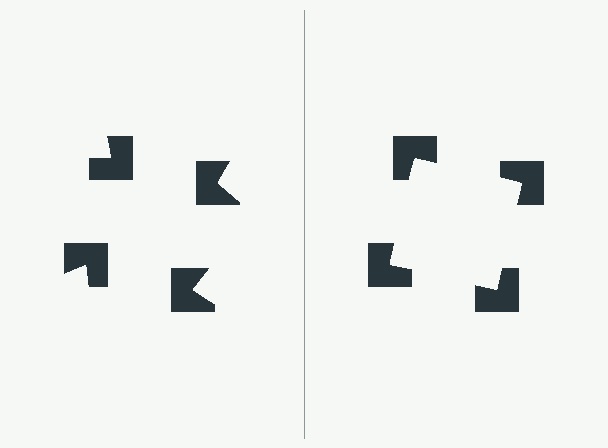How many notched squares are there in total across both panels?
8 — 4 on each side.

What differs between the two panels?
The notched squares are positioned identically on both sides; only the wedge orientations differ. On the right they align to a square; on the left they are misaligned.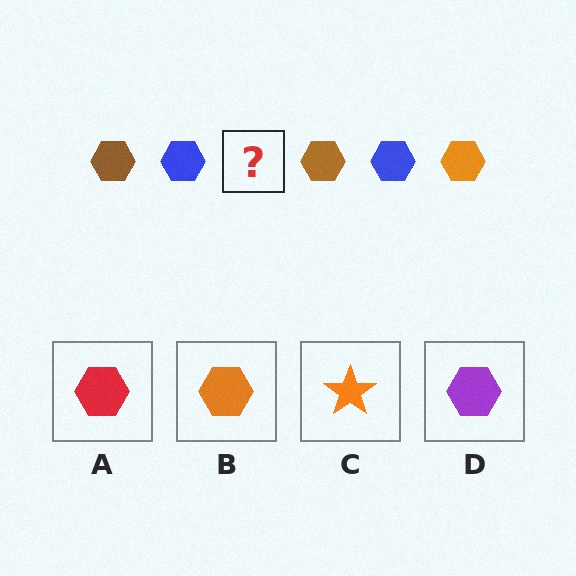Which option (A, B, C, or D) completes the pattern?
B.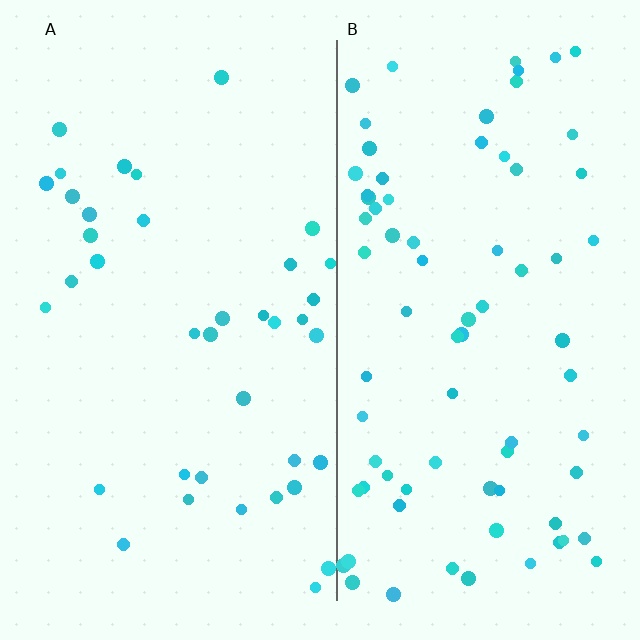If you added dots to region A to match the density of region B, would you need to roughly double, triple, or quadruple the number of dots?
Approximately double.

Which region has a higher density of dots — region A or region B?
B (the right).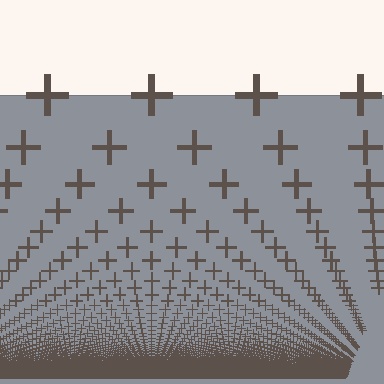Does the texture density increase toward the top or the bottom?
Density increases toward the bottom.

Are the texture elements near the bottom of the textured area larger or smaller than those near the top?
Smaller. The gradient is inverted — elements near the bottom are smaller and denser.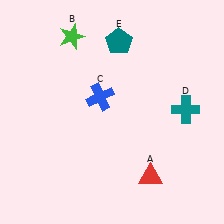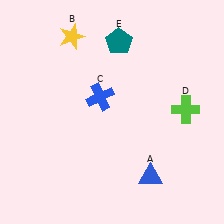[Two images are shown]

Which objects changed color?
A changed from red to blue. B changed from green to yellow. D changed from teal to lime.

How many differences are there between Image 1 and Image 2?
There are 3 differences between the two images.